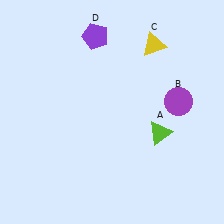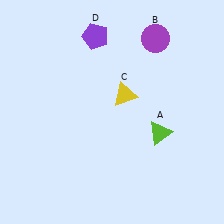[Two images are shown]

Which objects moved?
The objects that moved are: the purple circle (B), the yellow triangle (C).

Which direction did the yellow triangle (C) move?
The yellow triangle (C) moved down.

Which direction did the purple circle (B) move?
The purple circle (B) moved up.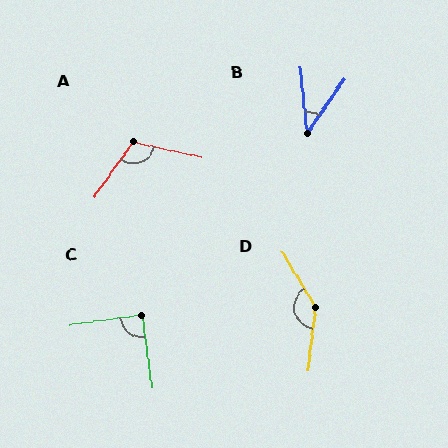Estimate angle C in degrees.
Approximately 90 degrees.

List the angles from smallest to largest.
B (41°), C (90°), A (113°), D (142°).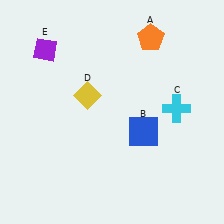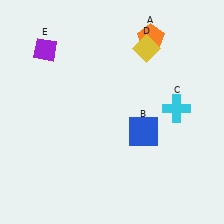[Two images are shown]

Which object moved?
The yellow diamond (D) moved right.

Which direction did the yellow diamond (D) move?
The yellow diamond (D) moved right.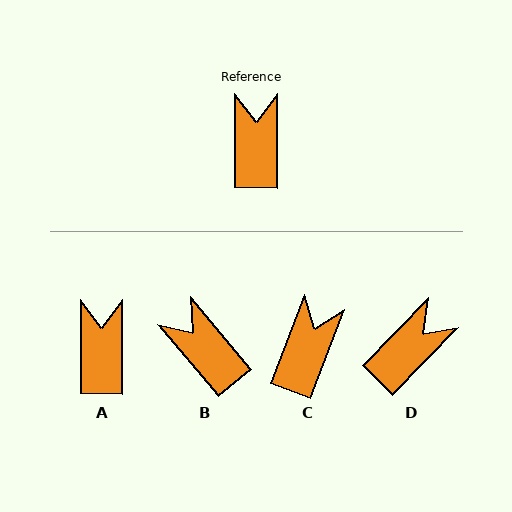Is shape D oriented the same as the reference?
No, it is off by about 44 degrees.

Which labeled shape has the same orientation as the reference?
A.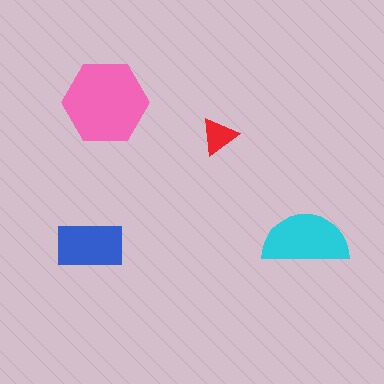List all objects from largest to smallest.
The pink hexagon, the cyan semicircle, the blue rectangle, the red triangle.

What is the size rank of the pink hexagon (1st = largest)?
1st.